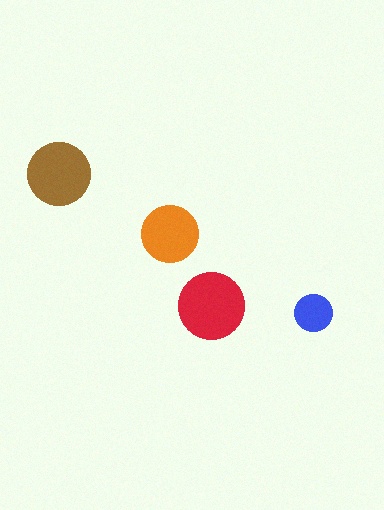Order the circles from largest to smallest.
the red one, the brown one, the orange one, the blue one.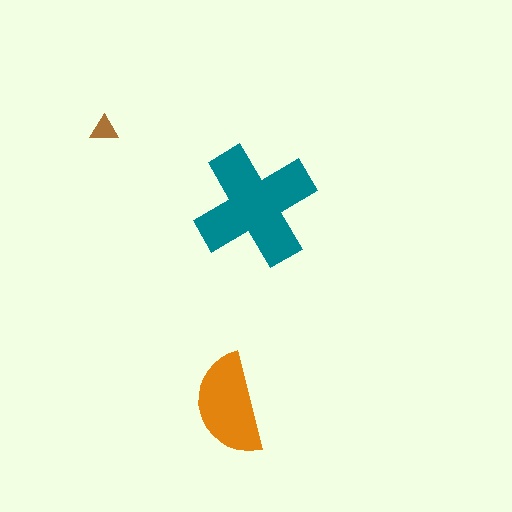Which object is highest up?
The brown triangle is topmost.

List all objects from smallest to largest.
The brown triangle, the orange semicircle, the teal cross.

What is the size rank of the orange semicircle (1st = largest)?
2nd.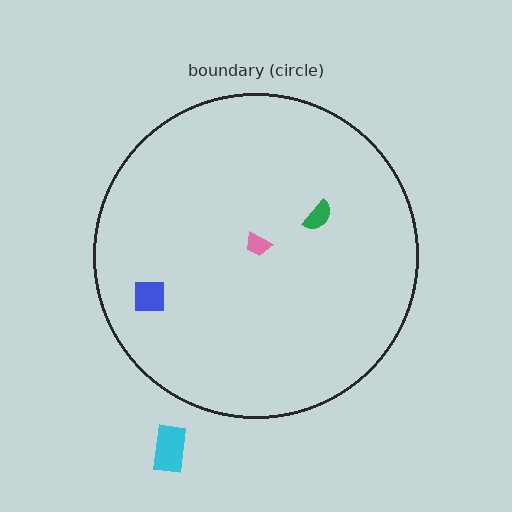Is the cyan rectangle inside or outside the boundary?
Outside.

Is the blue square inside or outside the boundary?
Inside.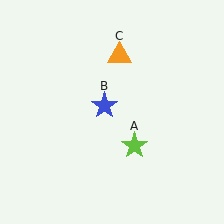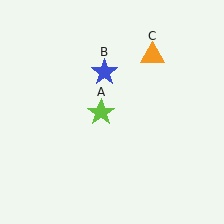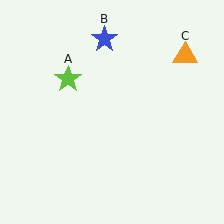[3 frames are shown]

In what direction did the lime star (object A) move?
The lime star (object A) moved up and to the left.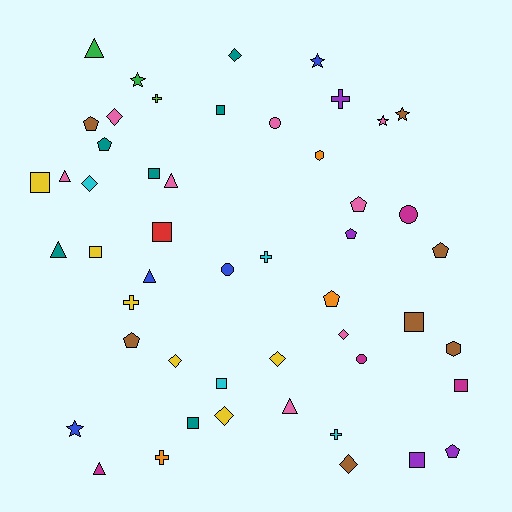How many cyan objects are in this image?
There are 4 cyan objects.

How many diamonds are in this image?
There are 8 diamonds.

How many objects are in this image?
There are 50 objects.